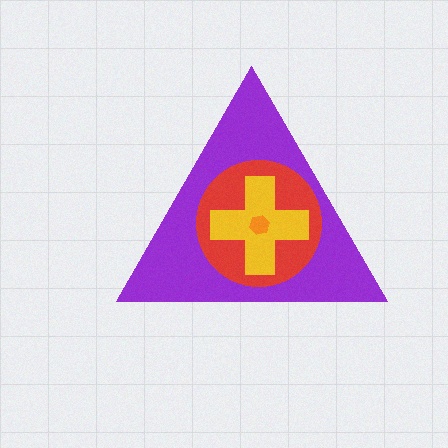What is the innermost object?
The orange hexagon.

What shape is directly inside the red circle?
The yellow cross.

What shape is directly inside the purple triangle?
The red circle.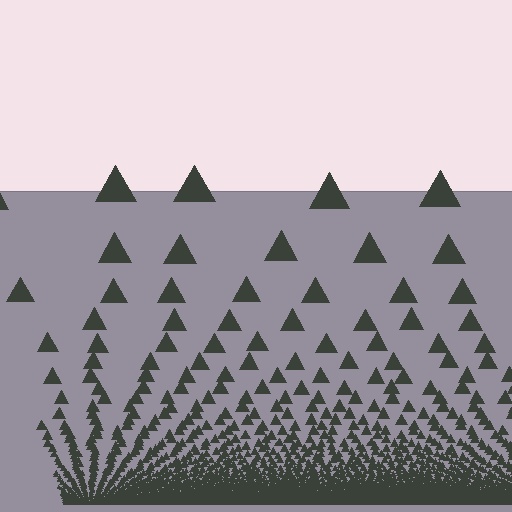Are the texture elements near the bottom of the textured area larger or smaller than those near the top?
Smaller. The gradient is inverted — elements near the bottom are smaller and denser.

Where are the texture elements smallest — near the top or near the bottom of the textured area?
Near the bottom.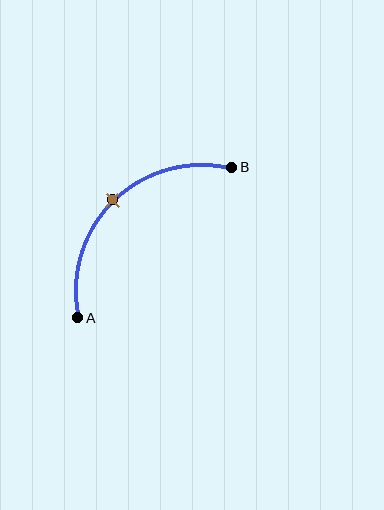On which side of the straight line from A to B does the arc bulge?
The arc bulges above and to the left of the straight line connecting A and B.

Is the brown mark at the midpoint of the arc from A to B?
Yes. The brown mark lies on the arc at equal arc-length from both A and B — it is the arc midpoint.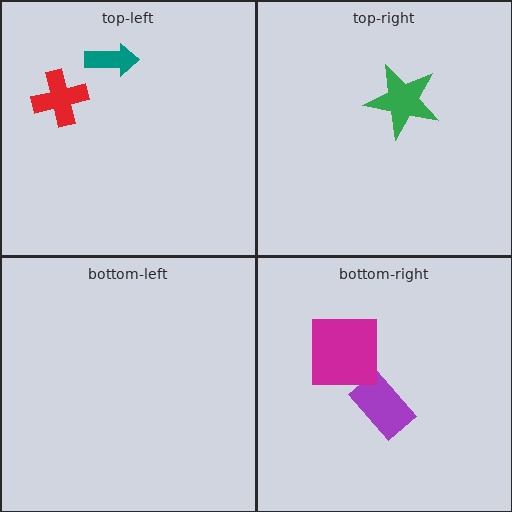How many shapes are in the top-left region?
2.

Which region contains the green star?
The top-right region.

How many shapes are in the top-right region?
1.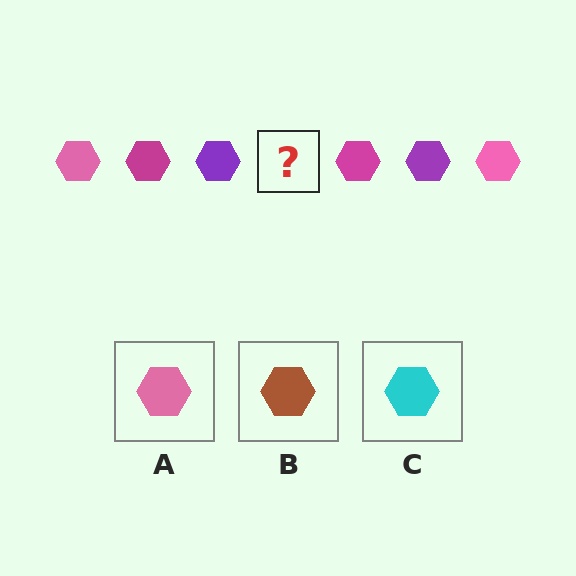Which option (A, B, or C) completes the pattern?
A.